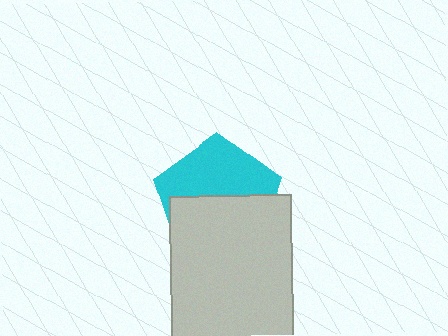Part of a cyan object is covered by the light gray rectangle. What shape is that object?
It is a pentagon.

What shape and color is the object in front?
The object in front is a light gray rectangle.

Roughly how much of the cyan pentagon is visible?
About half of it is visible (roughly 48%).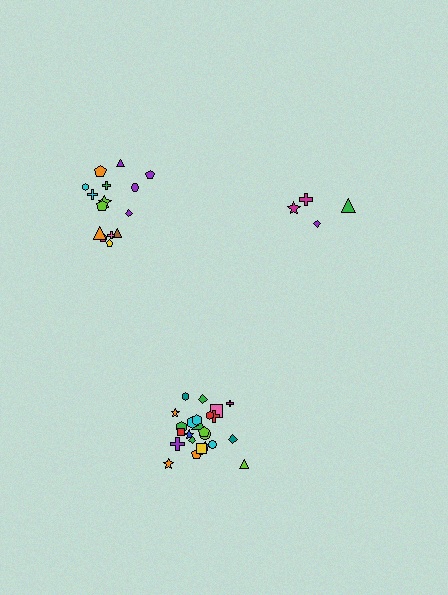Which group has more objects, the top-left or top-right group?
The top-left group.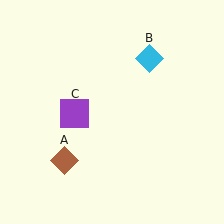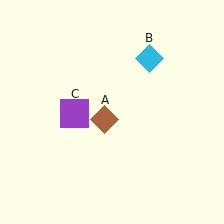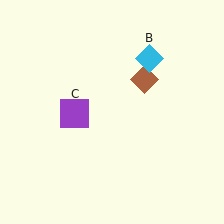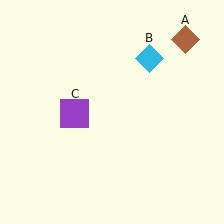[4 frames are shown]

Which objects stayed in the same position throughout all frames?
Cyan diamond (object B) and purple square (object C) remained stationary.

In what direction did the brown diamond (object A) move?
The brown diamond (object A) moved up and to the right.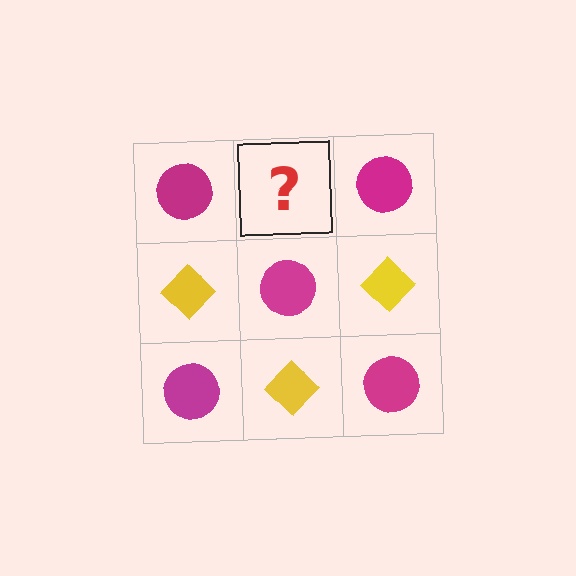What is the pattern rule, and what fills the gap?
The rule is that it alternates magenta circle and yellow diamond in a checkerboard pattern. The gap should be filled with a yellow diamond.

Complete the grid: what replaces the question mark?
The question mark should be replaced with a yellow diamond.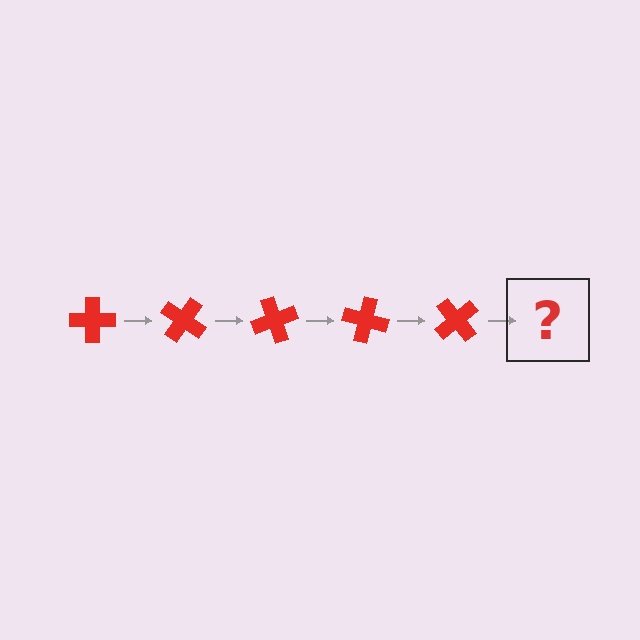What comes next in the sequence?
The next element should be a red cross rotated 175 degrees.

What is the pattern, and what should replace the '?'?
The pattern is that the cross rotates 35 degrees each step. The '?' should be a red cross rotated 175 degrees.